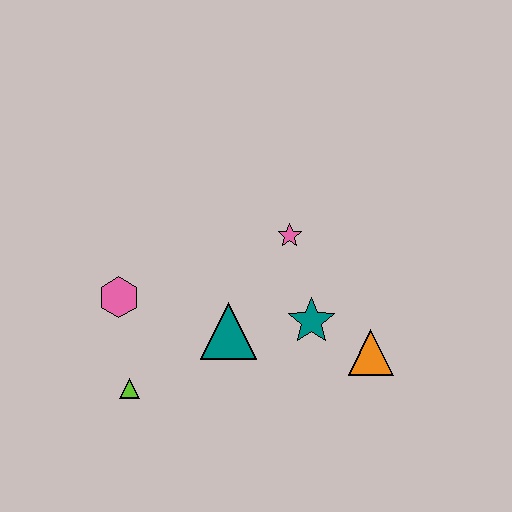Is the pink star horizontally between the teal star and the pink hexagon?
Yes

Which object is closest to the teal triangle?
The teal star is closest to the teal triangle.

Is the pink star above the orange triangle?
Yes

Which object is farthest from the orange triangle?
The pink hexagon is farthest from the orange triangle.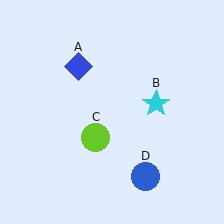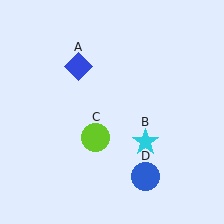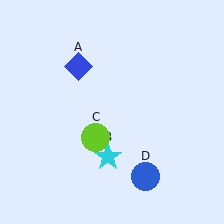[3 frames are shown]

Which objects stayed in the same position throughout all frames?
Blue diamond (object A) and lime circle (object C) and blue circle (object D) remained stationary.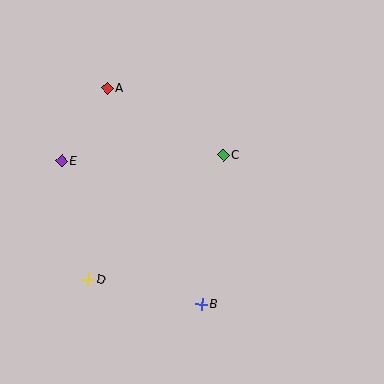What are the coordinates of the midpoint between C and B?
The midpoint between C and B is at (213, 229).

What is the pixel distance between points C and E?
The distance between C and E is 162 pixels.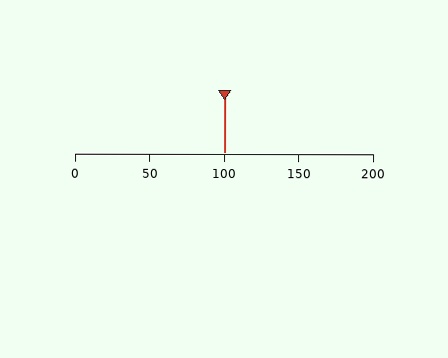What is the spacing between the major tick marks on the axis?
The major ticks are spaced 50 apart.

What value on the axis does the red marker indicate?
The marker indicates approximately 100.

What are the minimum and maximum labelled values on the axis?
The axis runs from 0 to 200.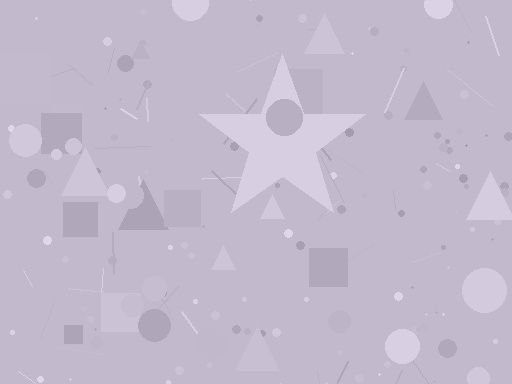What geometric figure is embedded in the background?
A star is embedded in the background.